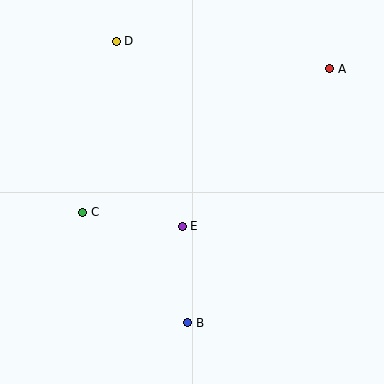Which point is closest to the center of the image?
Point E at (182, 226) is closest to the center.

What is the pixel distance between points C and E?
The distance between C and E is 101 pixels.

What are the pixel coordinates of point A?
Point A is at (330, 69).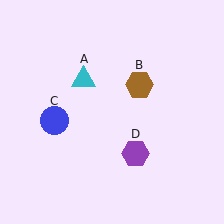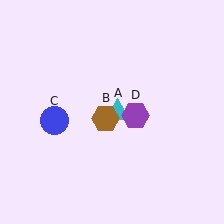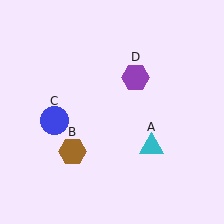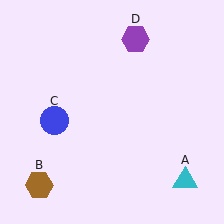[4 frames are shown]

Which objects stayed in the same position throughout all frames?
Blue circle (object C) remained stationary.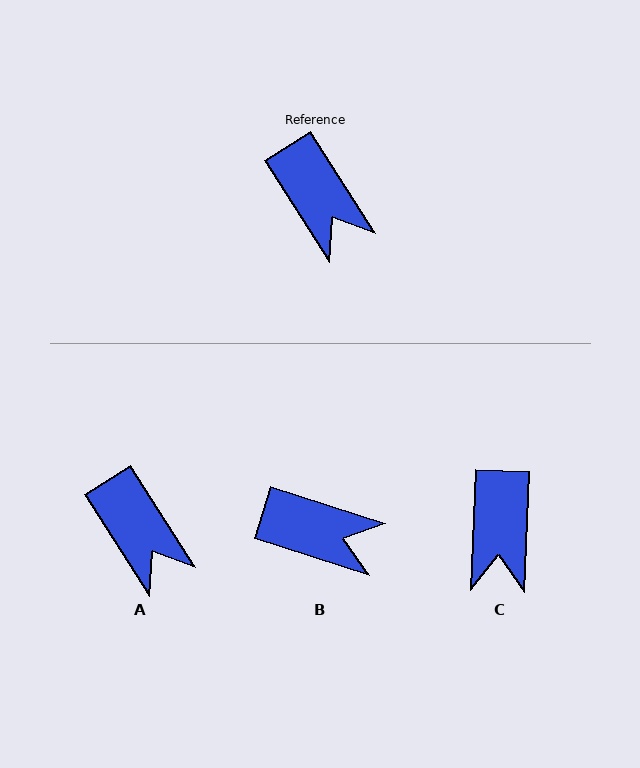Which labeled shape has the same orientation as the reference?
A.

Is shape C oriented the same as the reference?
No, it is off by about 35 degrees.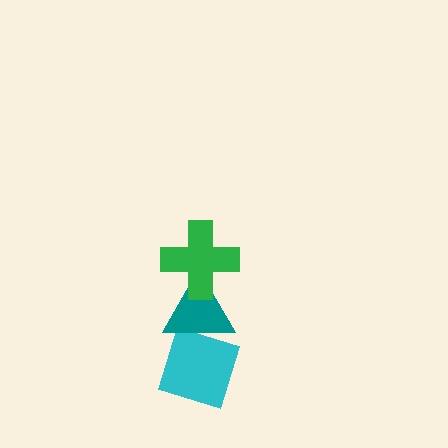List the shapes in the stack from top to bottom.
From top to bottom: the green cross, the teal triangle, the cyan diamond.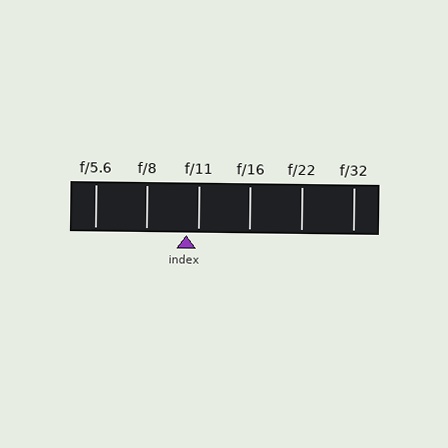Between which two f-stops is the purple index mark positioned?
The index mark is between f/8 and f/11.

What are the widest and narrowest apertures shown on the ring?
The widest aperture shown is f/5.6 and the narrowest is f/32.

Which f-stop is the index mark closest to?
The index mark is closest to f/11.